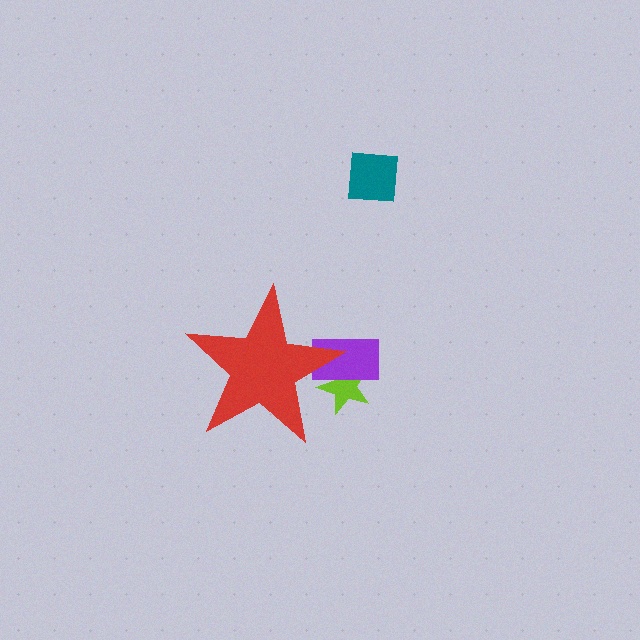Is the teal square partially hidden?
No, the teal square is fully visible.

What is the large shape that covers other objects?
A red star.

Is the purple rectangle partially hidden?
Yes, the purple rectangle is partially hidden behind the red star.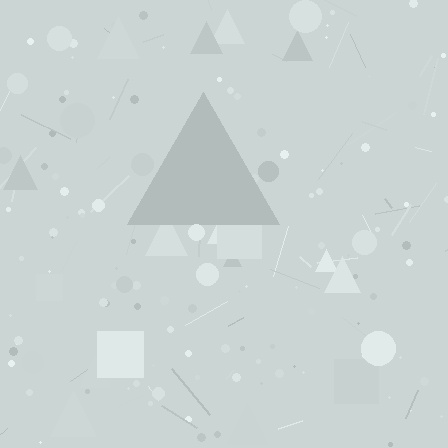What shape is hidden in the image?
A triangle is hidden in the image.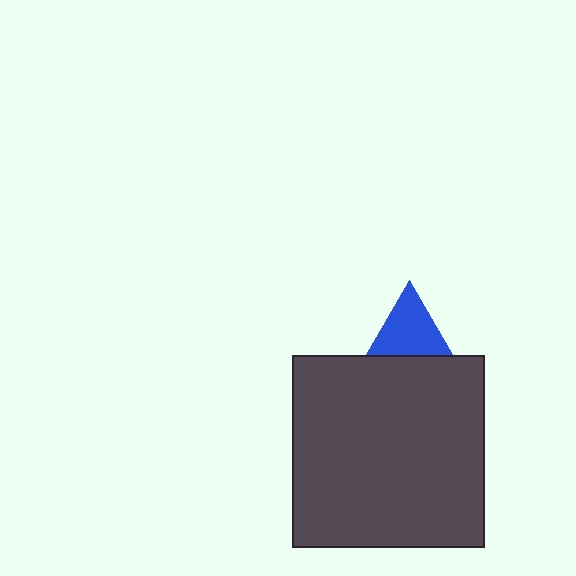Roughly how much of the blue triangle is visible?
About half of it is visible (roughly 50%).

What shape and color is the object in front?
The object in front is a dark gray square.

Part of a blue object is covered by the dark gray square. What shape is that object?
It is a triangle.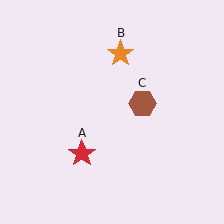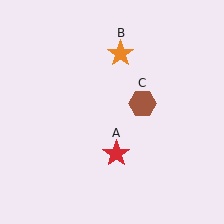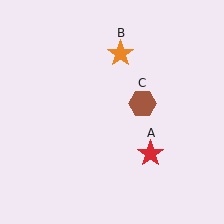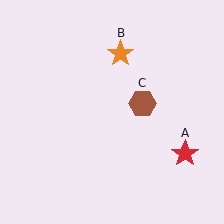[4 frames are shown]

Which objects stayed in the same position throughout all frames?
Orange star (object B) and brown hexagon (object C) remained stationary.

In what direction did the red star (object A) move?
The red star (object A) moved right.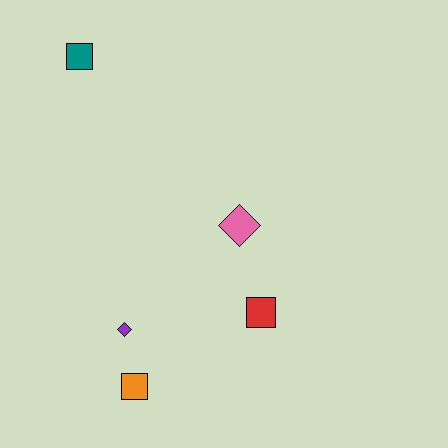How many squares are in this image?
There are 3 squares.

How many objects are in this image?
There are 5 objects.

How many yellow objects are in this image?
There are no yellow objects.